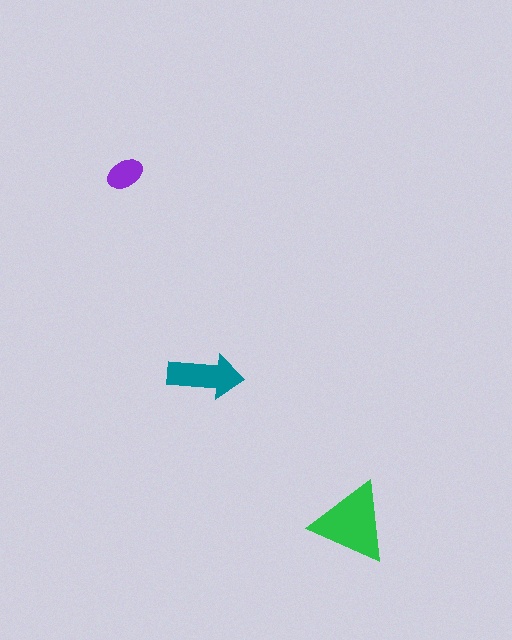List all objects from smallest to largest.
The purple ellipse, the teal arrow, the green triangle.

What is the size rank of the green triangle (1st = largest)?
1st.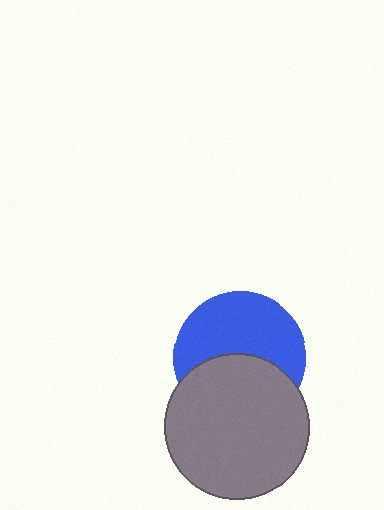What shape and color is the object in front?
The object in front is a gray circle.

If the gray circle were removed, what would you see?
You would see the complete blue circle.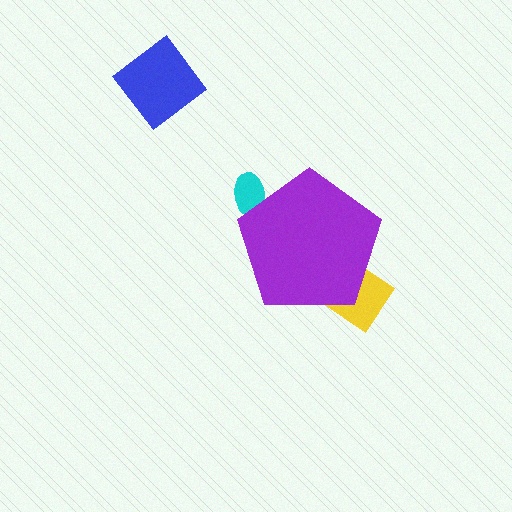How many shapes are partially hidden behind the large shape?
2 shapes are partially hidden.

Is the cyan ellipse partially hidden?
Yes, the cyan ellipse is partially hidden behind the purple pentagon.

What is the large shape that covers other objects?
A purple pentagon.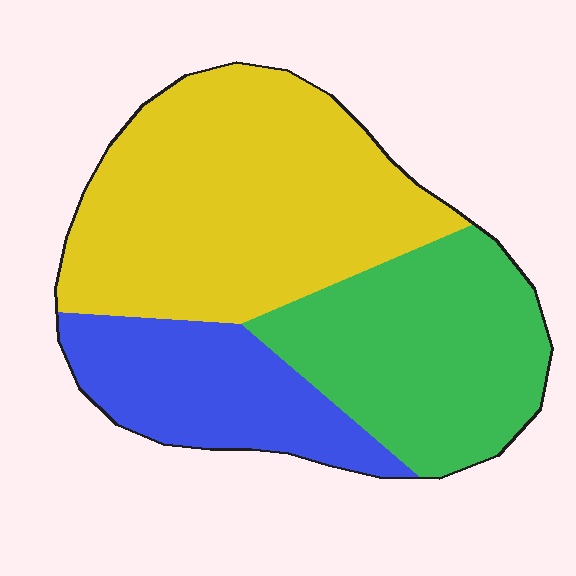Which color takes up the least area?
Blue, at roughly 20%.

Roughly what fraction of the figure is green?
Green takes up between a quarter and a half of the figure.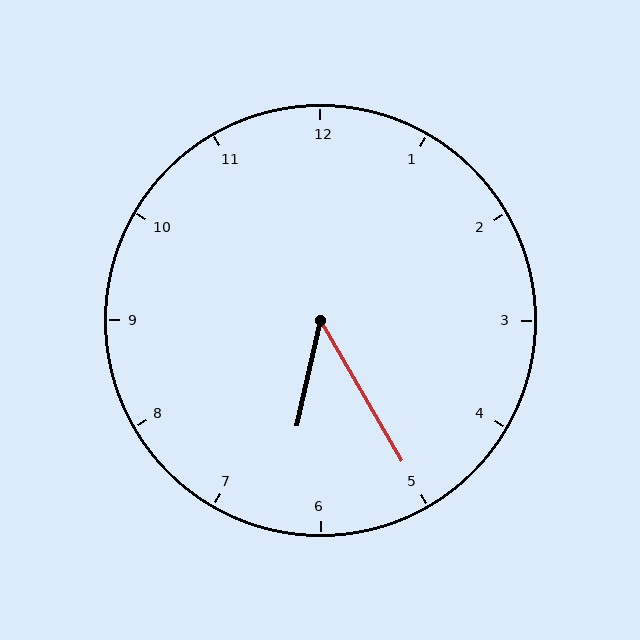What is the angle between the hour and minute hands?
Approximately 42 degrees.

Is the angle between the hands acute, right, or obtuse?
It is acute.